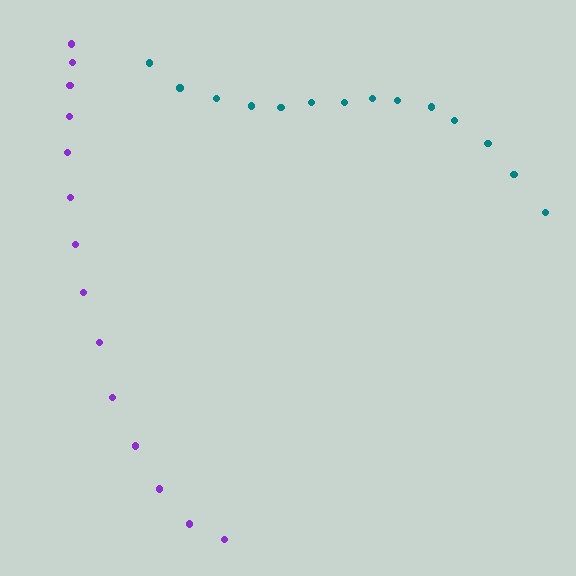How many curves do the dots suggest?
There are 2 distinct paths.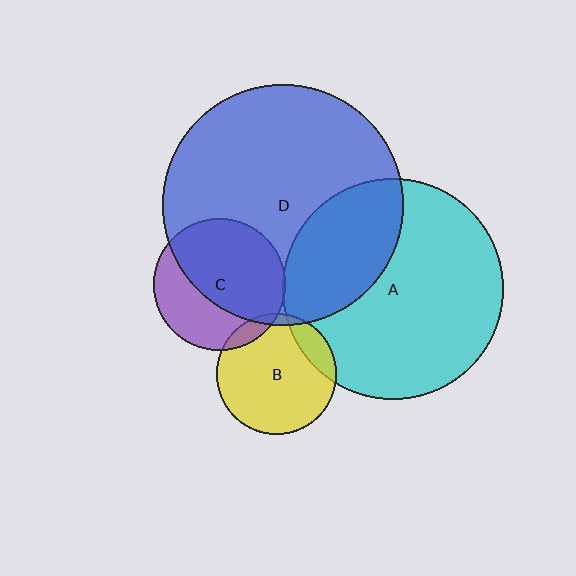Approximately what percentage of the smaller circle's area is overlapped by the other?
Approximately 60%.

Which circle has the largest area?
Circle D (blue).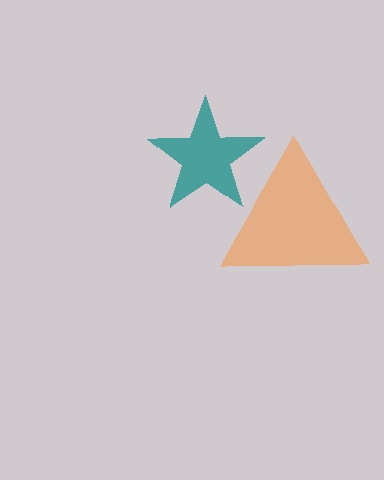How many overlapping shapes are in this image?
There are 2 overlapping shapes in the image.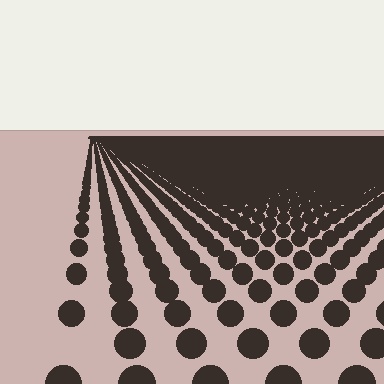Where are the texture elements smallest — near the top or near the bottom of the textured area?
Near the top.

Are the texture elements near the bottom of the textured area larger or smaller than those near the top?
Larger. Near the bottom, elements are closer to the viewer and appear at a bigger on-screen size.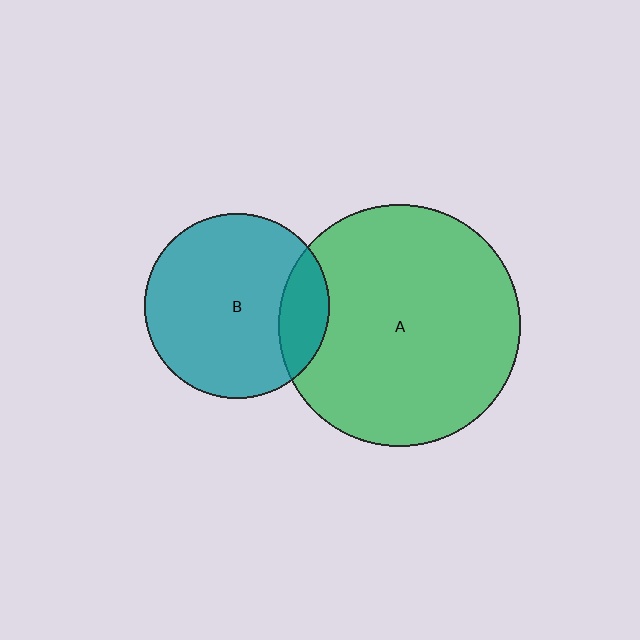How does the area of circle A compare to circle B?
Approximately 1.7 times.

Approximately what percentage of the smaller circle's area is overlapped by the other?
Approximately 15%.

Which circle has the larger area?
Circle A (green).